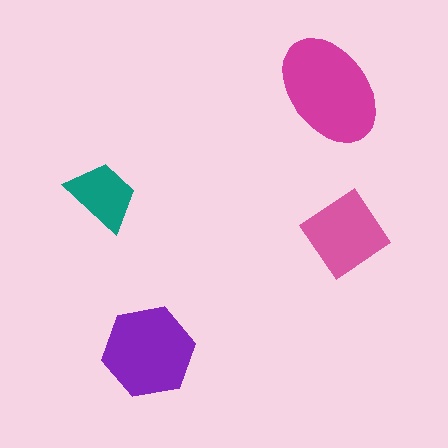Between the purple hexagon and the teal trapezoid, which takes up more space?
The purple hexagon.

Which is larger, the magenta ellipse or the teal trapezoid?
The magenta ellipse.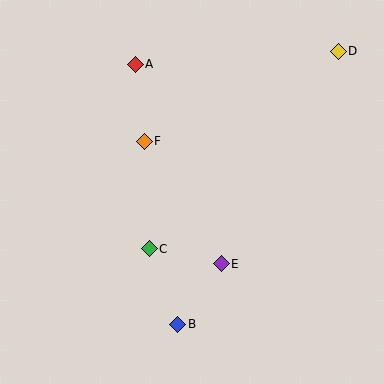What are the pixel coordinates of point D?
Point D is at (338, 51).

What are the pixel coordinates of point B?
Point B is at (178, 324).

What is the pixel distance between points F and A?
The distance between F and A is 78 pixels.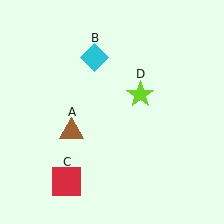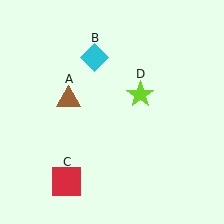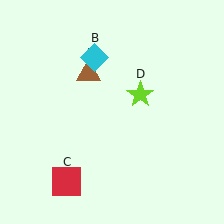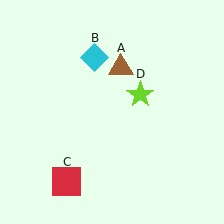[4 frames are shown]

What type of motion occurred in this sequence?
The brown triangle (object A) rotated clockwise around the center of the scene.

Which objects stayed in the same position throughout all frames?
Cyan diamond (object B) and red square (object C) and lime star (object D) remained stationary.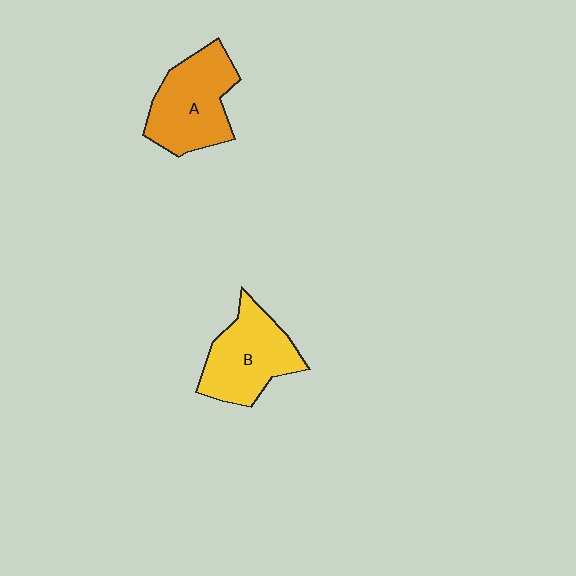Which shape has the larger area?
Shape A (orange).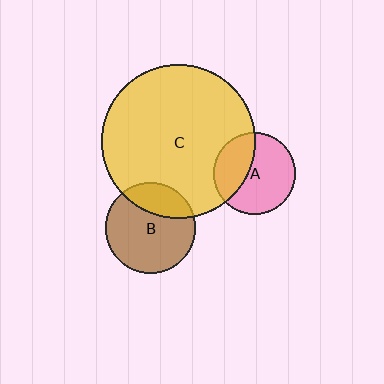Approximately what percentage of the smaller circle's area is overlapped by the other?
Approximately 25%.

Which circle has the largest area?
Circle C (yellow).